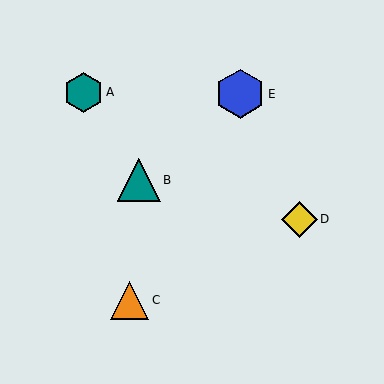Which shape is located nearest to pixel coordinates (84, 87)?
The teal hexagon (labeled A) at (83, 92) is nearest to that location.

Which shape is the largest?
The blue hexagon (labeled E) is the largest.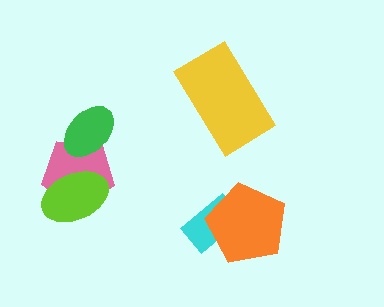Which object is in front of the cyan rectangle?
The orange pentagon is in front of the cyan rectangle.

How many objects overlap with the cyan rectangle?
1 object overlaps with the cyan rectangle.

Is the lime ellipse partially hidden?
No, no other shape covers it.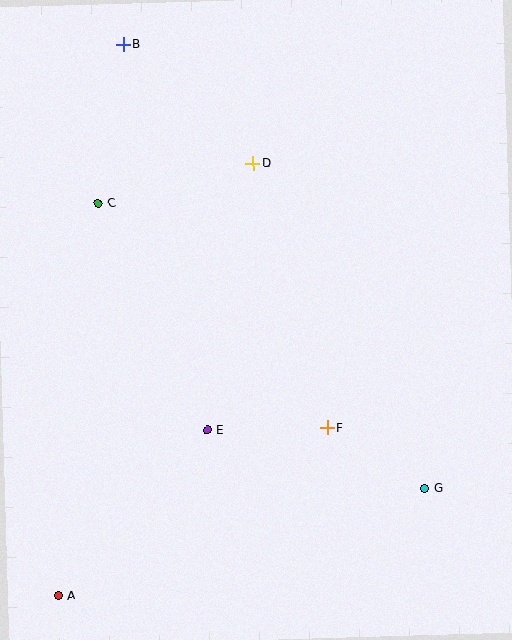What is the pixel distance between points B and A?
The distance between B and A is 555 pixels.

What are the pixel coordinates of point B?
Point B is at (123, 44).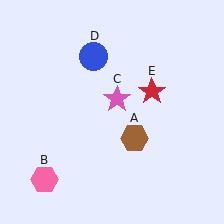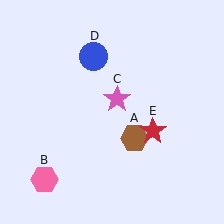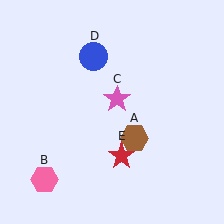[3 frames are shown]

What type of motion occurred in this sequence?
The red star (object E) rotated clockwise around the center of the scene.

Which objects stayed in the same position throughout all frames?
Brown hexagon (object A) and pink hexagon (object B) and pink star (object C) and blue circle (object D) remained stationary.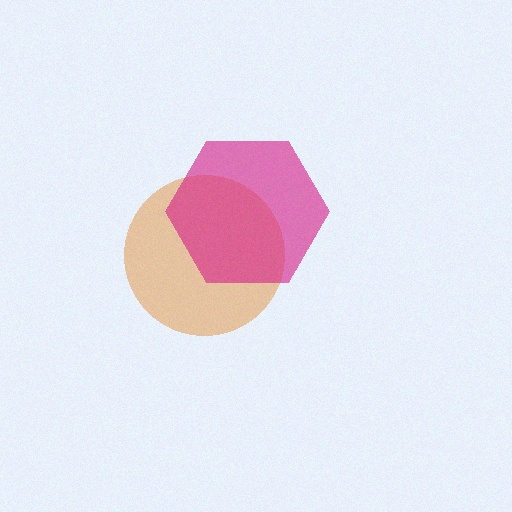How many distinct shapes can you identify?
There are 2 distinct shapes: an orange circle, a magenta hexagon.